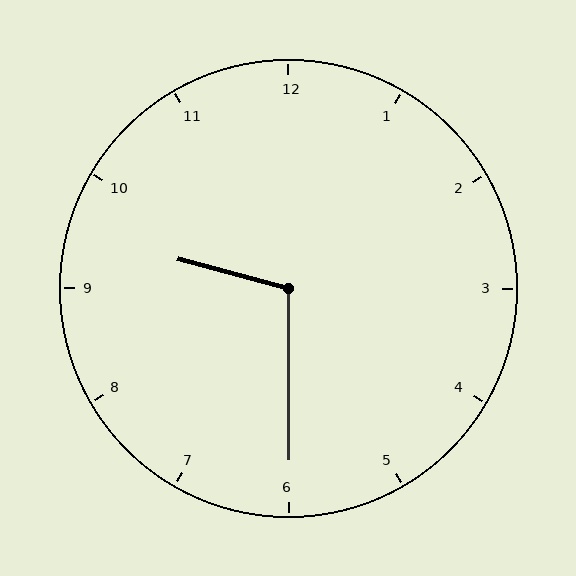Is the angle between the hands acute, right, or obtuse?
It is obtuse.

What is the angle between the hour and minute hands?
Approximately 105 degrees.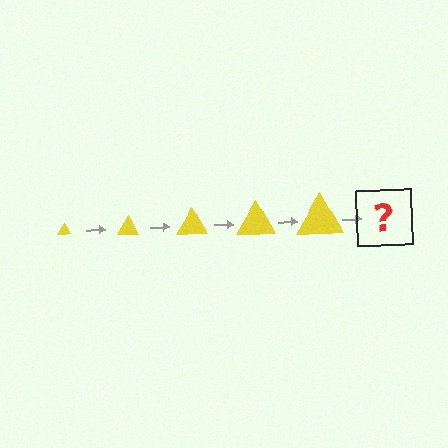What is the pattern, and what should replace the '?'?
The pattern is that the triangle gets progressively larger each step. The '?' should be a yellow triangle, larger than the previous one.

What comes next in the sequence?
The next element should be a yellow triangle, larger than the previous one.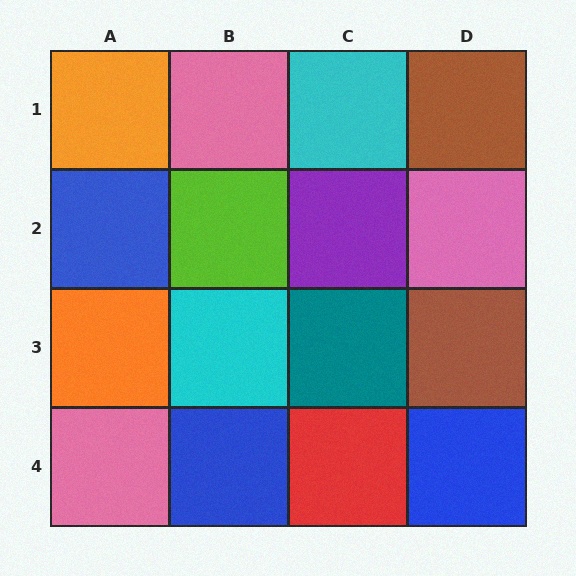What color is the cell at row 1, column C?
Cyan.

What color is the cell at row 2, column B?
Lime.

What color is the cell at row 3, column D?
Brown.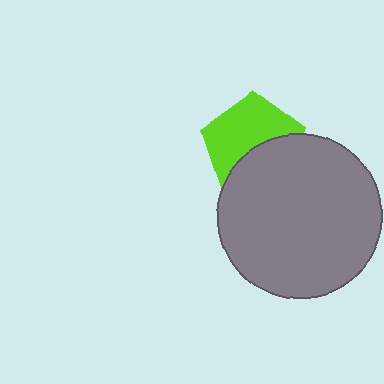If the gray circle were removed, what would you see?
You would see the complete lime pentagon.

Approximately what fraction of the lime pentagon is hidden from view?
Roughly 42% of the lime pentagon is hidden behind the gray circle.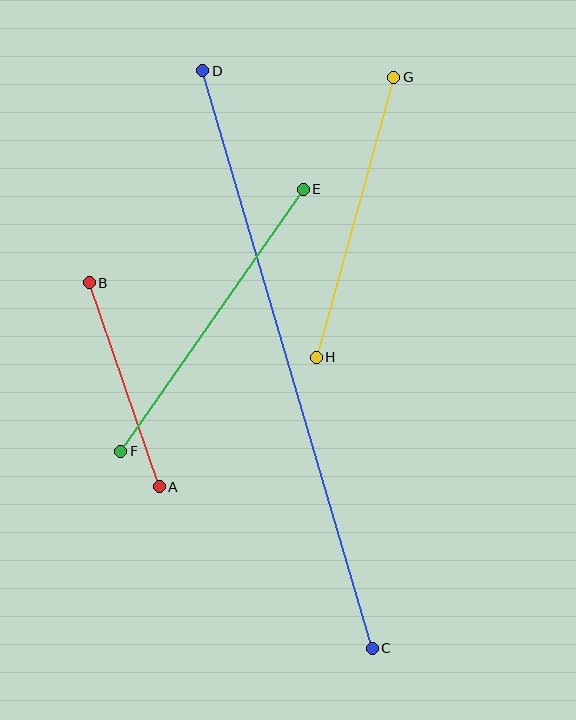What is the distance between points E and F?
The distance is approximately 319 pixels.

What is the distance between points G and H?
The distance is approximately 291 pixels.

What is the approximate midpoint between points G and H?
The midpoint is at approximately (355, 217) pixels.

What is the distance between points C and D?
The distance is approximately 602 pixels.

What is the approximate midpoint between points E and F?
The midpoint is at approximately (212, 320) pixels.